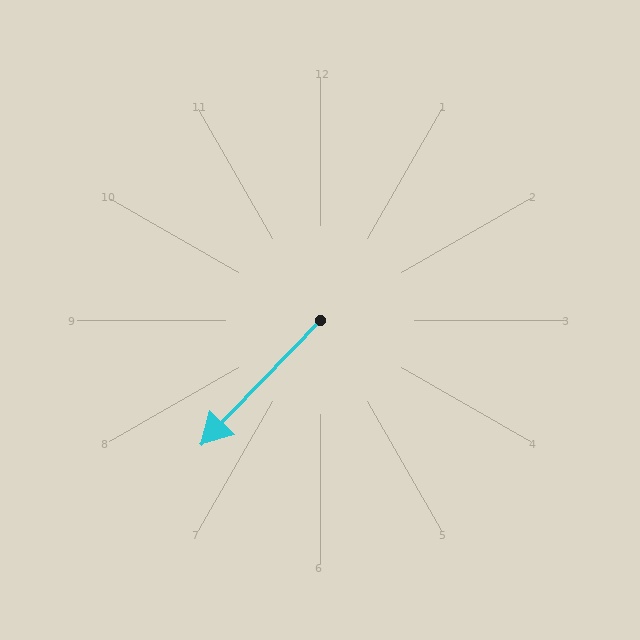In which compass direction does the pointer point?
Southwest.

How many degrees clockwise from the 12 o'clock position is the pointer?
Approximately 224 degrees.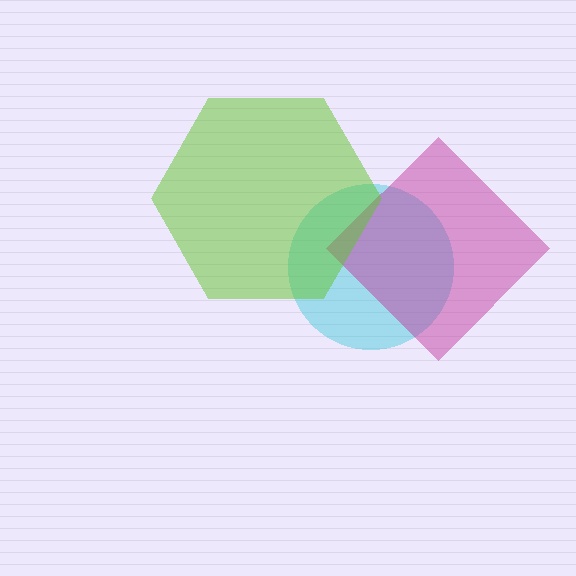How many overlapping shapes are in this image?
There are 3 overlapping shapes in the image.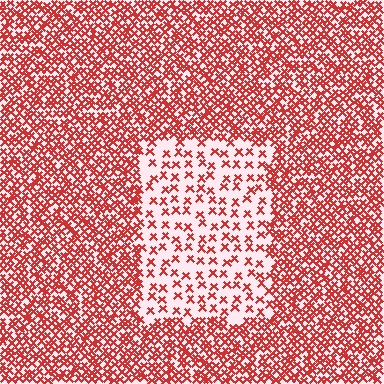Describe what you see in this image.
The image contains small red elements arranged at two different densities. A rectangle-shaped region is visible where the elements are less densely packed than the surrounding area.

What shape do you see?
I see a rectangle.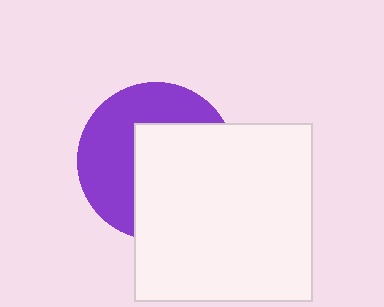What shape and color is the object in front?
The object in front is a white square.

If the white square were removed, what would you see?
You would see the complete purple circle.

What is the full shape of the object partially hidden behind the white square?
The partially hidden object is a purple circle.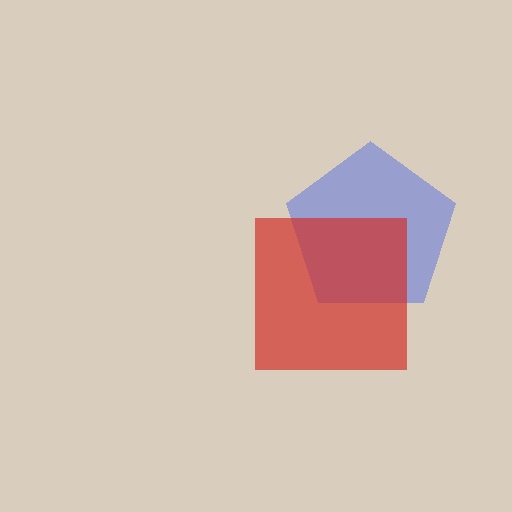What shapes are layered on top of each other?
The layered shapes are: a blue pentagon, a red square.